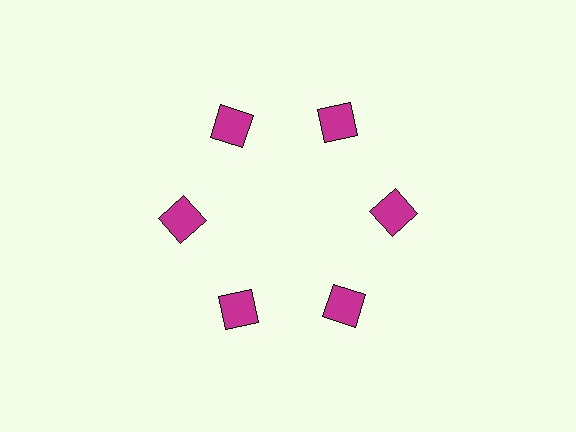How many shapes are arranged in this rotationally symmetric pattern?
There are 6 shapes, arranged in 6 groups of 1.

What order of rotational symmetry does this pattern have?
This pattern has 6-fold rotational symmetry.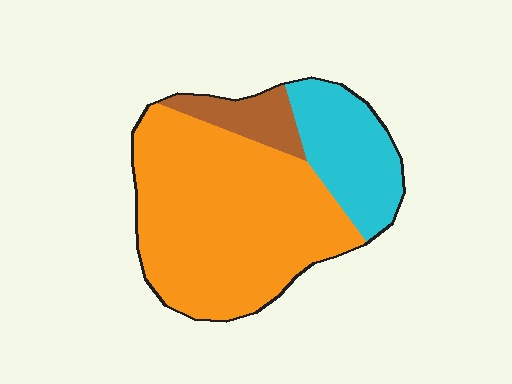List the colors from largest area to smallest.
From largest to smallest: orange, cyan, brown.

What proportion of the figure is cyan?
Cyan takes up about one quarter (1/4) of the figure.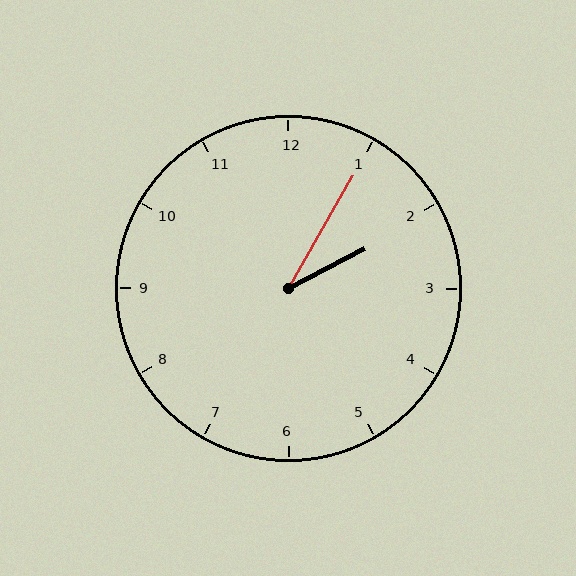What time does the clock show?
2:05.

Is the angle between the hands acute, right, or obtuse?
It is acute.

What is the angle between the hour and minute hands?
Approximately 32 degrees.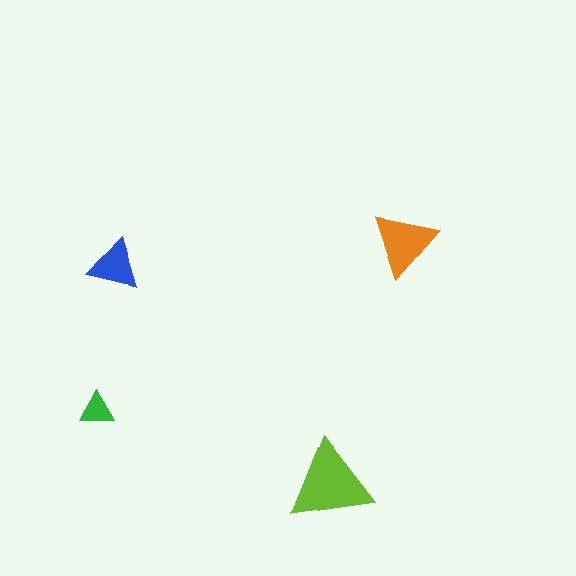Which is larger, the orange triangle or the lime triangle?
The lime one.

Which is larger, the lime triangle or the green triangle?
The lime one.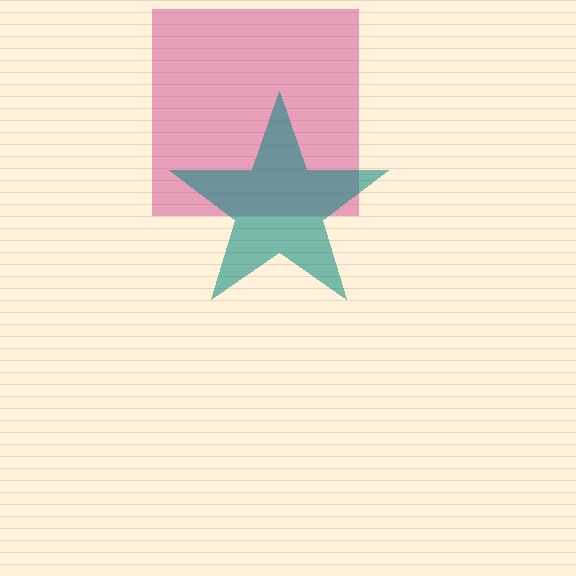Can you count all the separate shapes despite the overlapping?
Yes, there are 2 separate shapes.